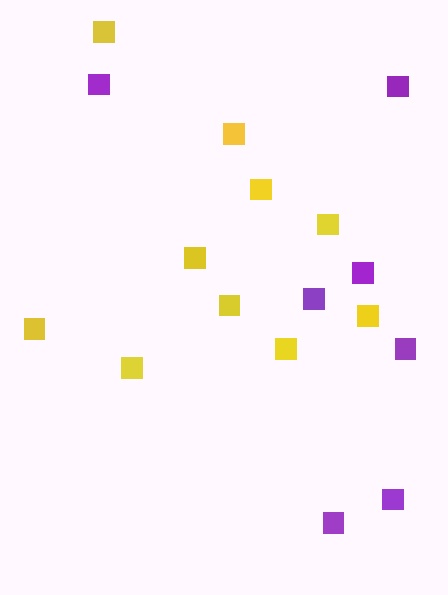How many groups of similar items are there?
There are 2 groups: one group of purple squares (7) and one group of yellow squares (10).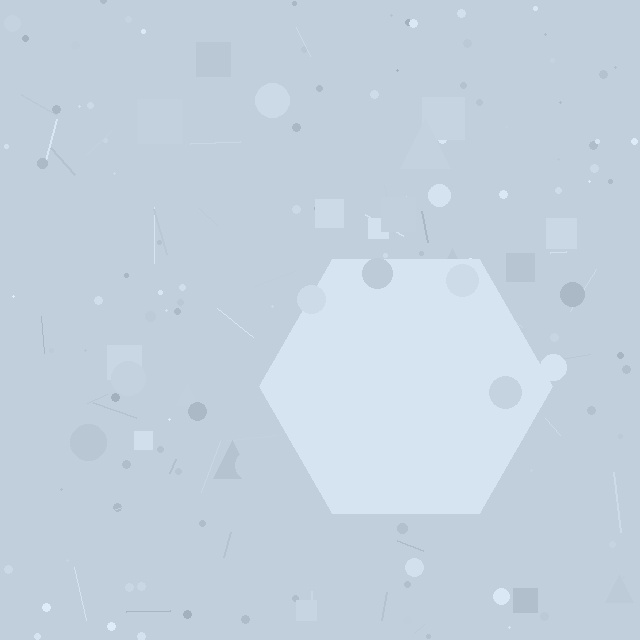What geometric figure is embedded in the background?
A hexagon is embedded in the background.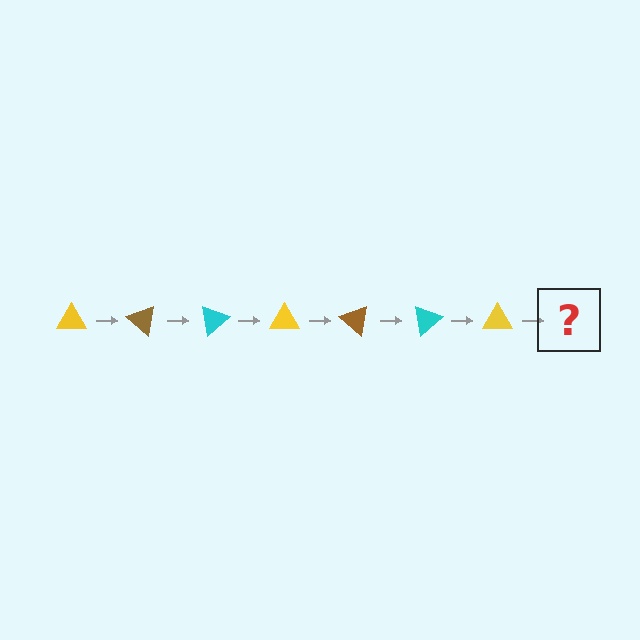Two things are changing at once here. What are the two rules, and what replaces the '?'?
The two rules are that it rotates 40 degrees each step and the color cycles through yellow, brown, and cyan. The '?' should be a brown triangle, rotated 280 degrees from the start.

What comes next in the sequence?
The next element should be a brown triangle, rotated 280 degrees from the start.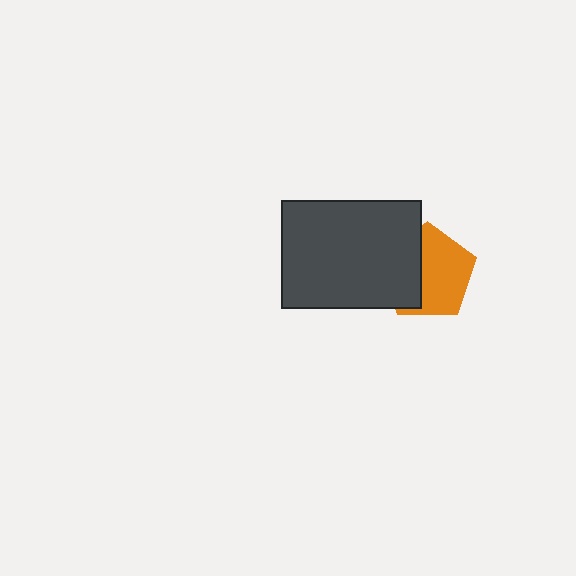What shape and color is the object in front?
The object in front is a dark gray rectangle.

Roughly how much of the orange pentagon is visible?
About half of it is visible (roughly 61%).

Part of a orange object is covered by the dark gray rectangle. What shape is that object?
It is a pentagon.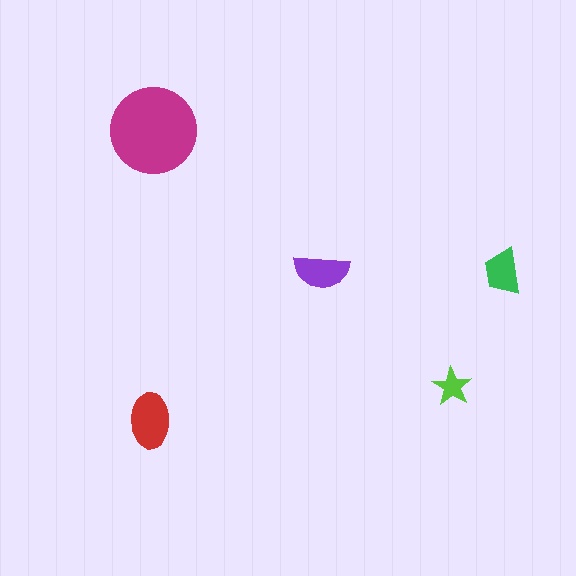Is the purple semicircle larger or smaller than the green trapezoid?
Larger.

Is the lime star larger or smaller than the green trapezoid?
Smaller.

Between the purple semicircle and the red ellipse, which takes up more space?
The red ellipse.